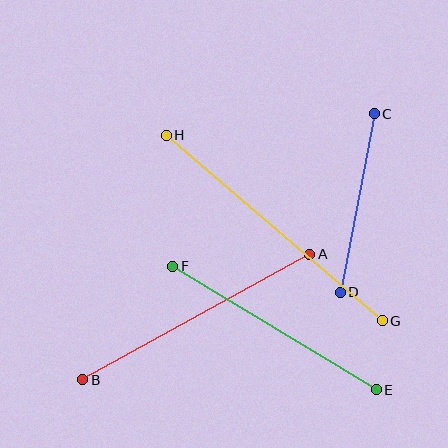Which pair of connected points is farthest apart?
Points G and H are farthest apart.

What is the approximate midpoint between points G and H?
The midpoint is at approximately (274, 228) pixels.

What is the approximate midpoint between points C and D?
The midpoint is at approximately (357, 203) pixels.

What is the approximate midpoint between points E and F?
The midpoint is at approximately (274, 328) pixels.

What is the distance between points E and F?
The distance is approximately 238 pixels.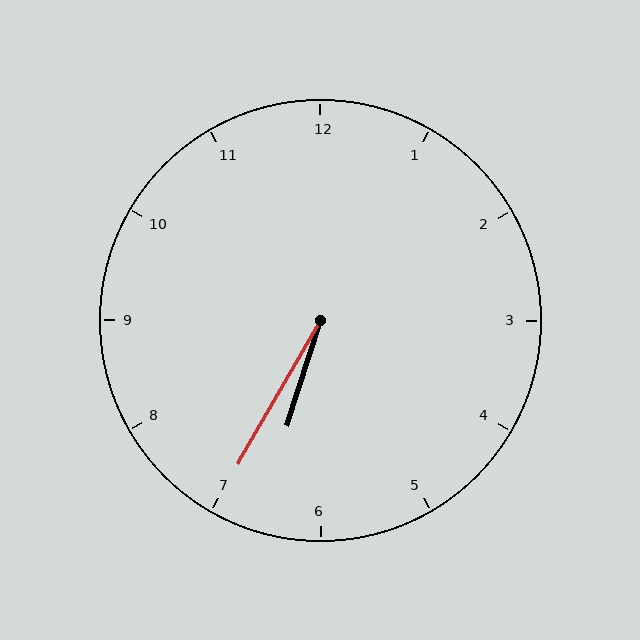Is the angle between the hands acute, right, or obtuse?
It is acute.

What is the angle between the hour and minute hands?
Approximately 12 degrees.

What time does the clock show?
6:35.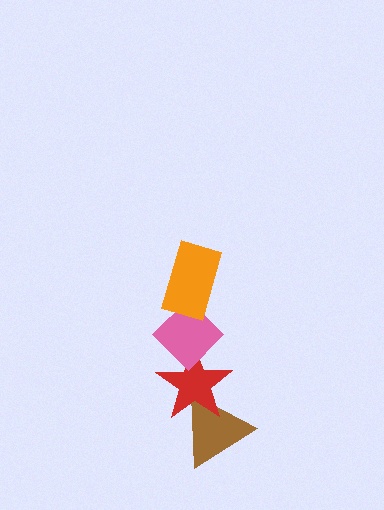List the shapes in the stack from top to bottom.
From top to bottom: the orange rectangle, the pink diamond, the red star, the brown triangle.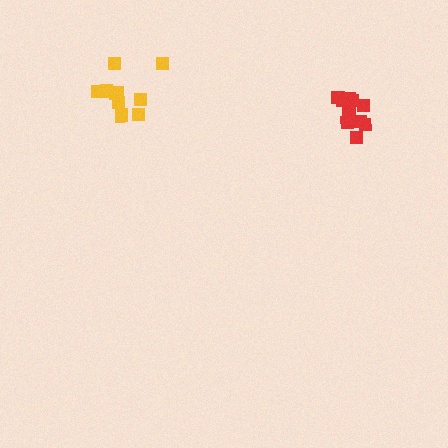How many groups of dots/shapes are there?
There are 2 groups.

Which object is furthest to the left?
The yellow cluster is leftmost.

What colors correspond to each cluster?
The clusters are colored: red, yellow.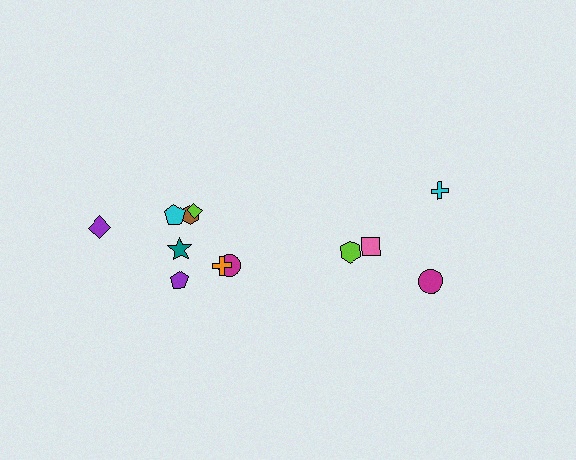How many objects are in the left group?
There are 8 objects.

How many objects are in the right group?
There are 4 objects.